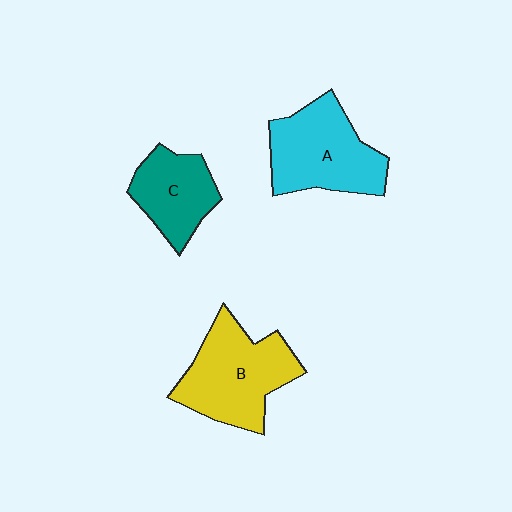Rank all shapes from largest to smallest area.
From largest to smallest: B (yellow), A (cyan), C (teal).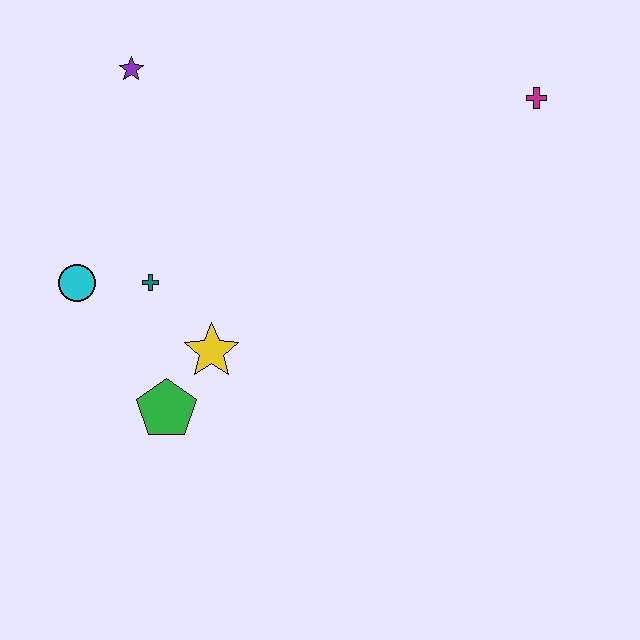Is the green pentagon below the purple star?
Yes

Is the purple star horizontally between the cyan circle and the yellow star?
Yes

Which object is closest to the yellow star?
The green pentagon is closest to the yellow star.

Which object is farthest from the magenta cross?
The cyan circle is farthest from the magenta cross.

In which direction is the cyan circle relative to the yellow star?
The cyan circle is to the left of the yellow star.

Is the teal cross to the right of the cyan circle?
Yes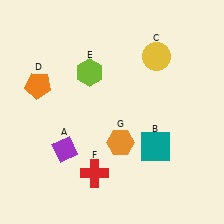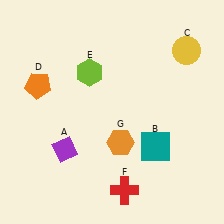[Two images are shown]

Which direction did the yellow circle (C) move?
The yellow circle (C) moved right.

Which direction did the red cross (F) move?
The red cross (F) moved right.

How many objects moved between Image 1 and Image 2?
2 objects moved between the two images.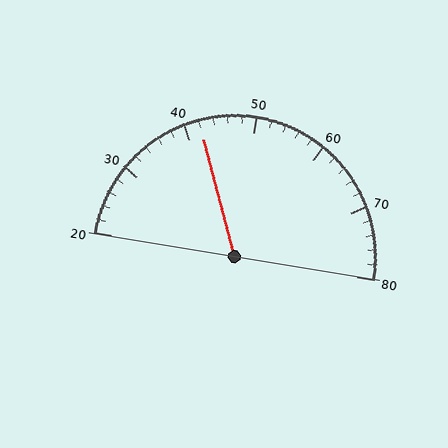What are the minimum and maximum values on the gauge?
The gauge ranges from 20 to 80.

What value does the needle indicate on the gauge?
The needle indicates approximately 42.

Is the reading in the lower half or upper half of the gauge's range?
The reading is in the lower half of the range (20 to 80).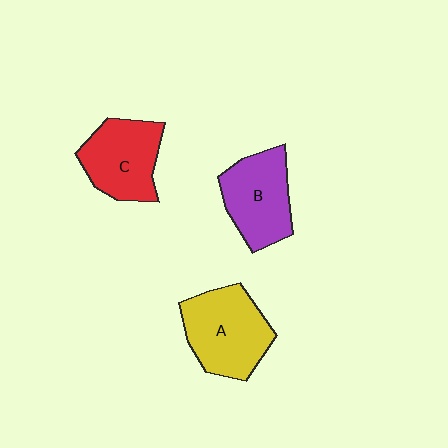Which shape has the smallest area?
Shape C (red).